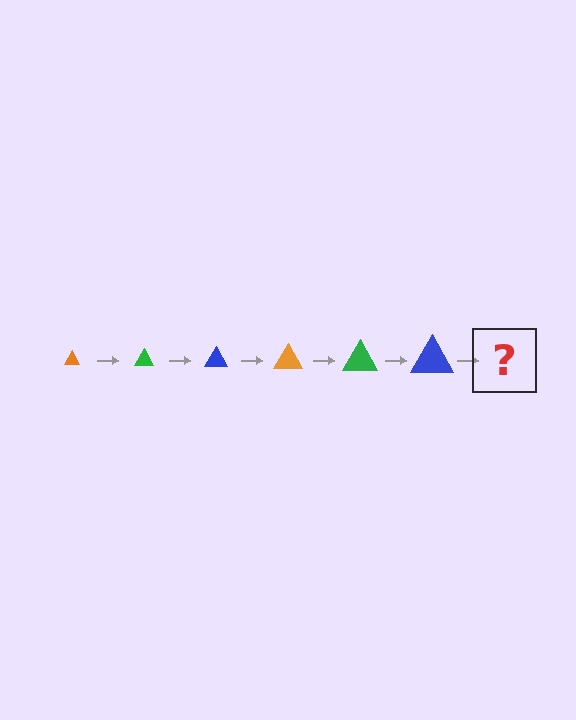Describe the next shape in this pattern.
It should be an orange triangle, larger than the previous one.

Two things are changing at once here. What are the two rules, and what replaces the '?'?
The two rules are that the triangle grows larger each step and the color cycles through orange, green, and blue. The '?' should be an orange triangle, larger than the previous one.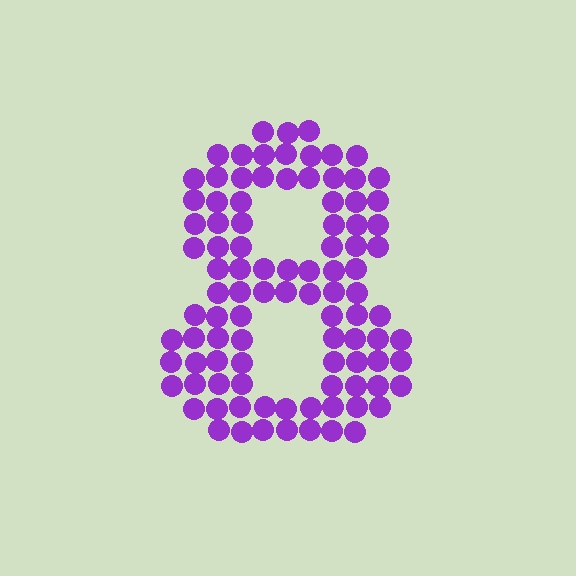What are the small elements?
The small elements are circles.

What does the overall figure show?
The overall figure shows the digit 8.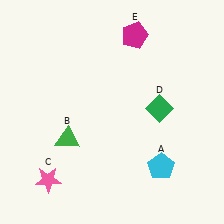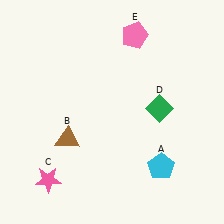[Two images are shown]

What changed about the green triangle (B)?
In Image 1, B is green. In Image 2, it changed to brown.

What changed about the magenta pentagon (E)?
In Image 1, E is magenta. In Image 2, it changed to pink.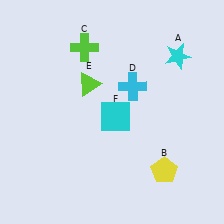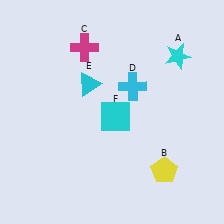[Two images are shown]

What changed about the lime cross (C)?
In Image 1, C is lime. In Image 2, it changed to magenta.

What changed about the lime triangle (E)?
In Image 1, E is lime. In Image 2, it changed to cyan.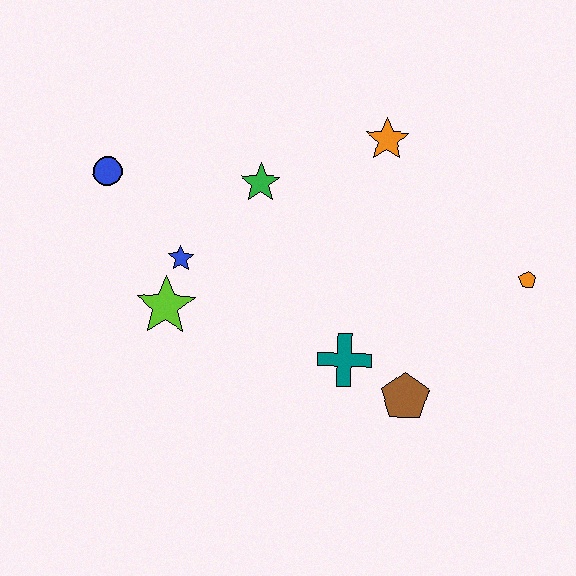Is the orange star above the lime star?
Yes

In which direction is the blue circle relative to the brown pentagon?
The blue circle is to the left of the brown pentagon.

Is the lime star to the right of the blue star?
No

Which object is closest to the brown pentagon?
The teal cross is closest to the brown pentagon.